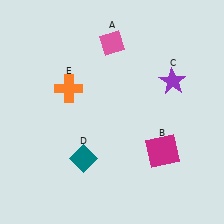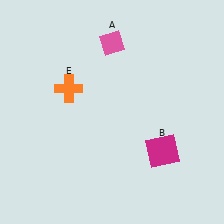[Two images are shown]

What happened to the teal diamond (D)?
The teal diamond (D) was removed in Image 2. It was in the bottom-left area of Image 1.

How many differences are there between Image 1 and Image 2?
There are 2 differences between the two images.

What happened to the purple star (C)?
The purple star (C) was removed in Image 2. It was in the top-right area of Image 1.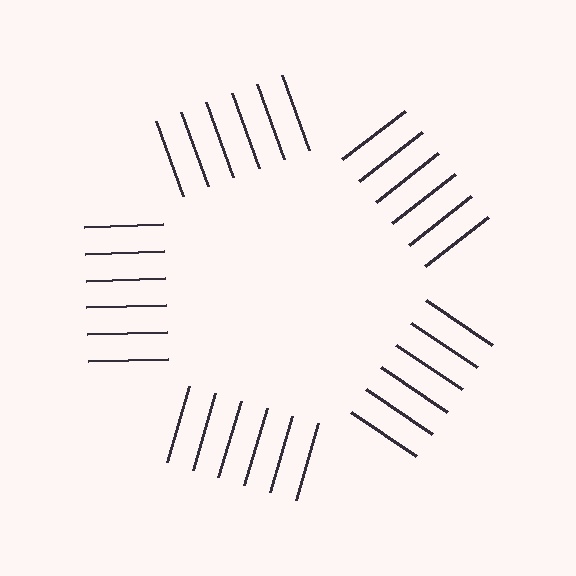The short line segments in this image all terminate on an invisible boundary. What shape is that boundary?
An illusory pentagon — the line segments terminate on its edges but no continuous stroke is drawn.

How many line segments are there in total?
30 — 6 along each of the 5 edges.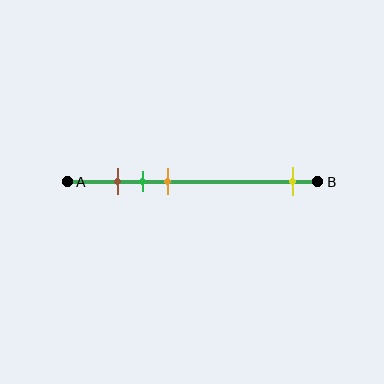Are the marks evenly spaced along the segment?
No, the marks are not evenly spaced.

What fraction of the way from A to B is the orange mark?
The orange mark is approximately 40% (0.4) of the way from A to B.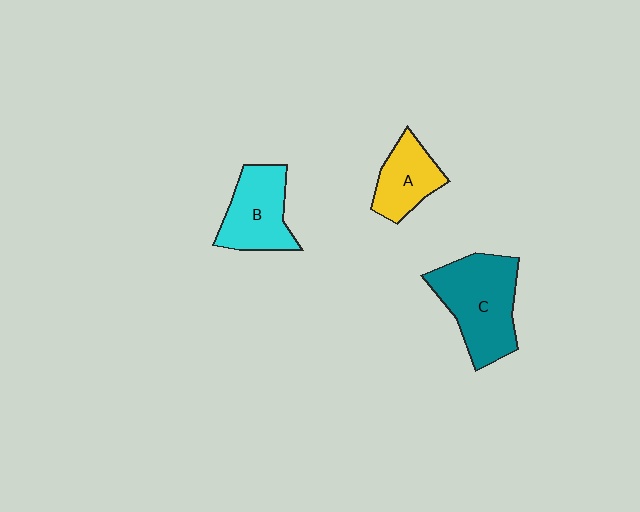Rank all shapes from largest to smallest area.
From largest to smallest: C (teal), B (cyan), A (yellow).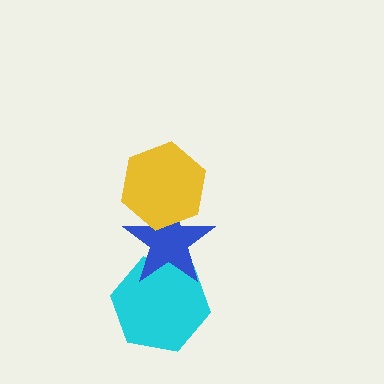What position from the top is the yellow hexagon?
The yellow hexagon is 1st from the top.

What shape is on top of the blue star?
The yellow hexagon is on top of the blue star.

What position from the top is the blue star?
The blue star is 2nd from the top.